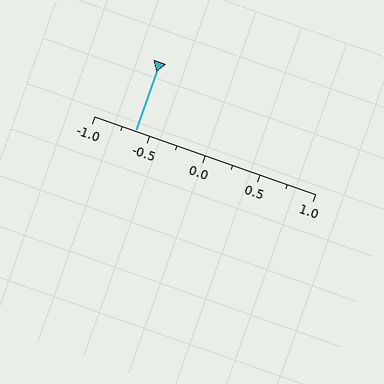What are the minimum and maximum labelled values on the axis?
The axis runs from -1.0 to 1.0.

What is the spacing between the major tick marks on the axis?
The major ticks are spaced 0.5 apart.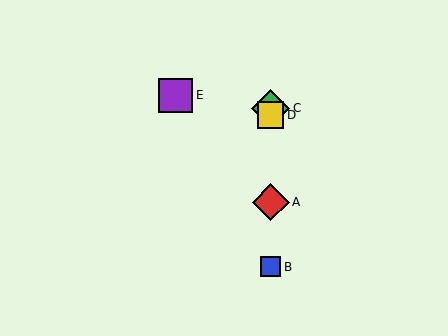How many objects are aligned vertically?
4 objects (A, B, C, D) are aligned vertically.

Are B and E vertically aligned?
No, B is at x≈271 and E is at x≈176.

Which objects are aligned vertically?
Objects A, B, C, D are aligned vertically.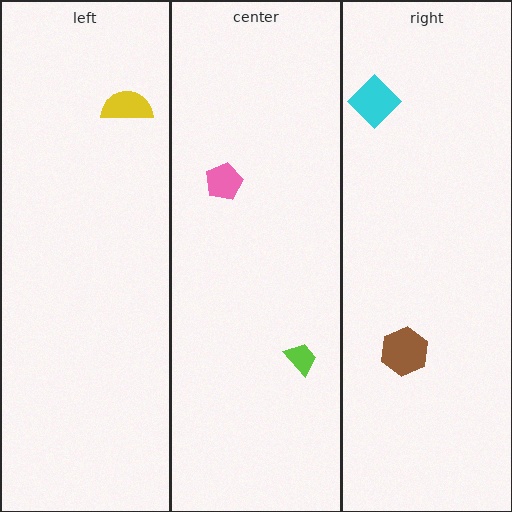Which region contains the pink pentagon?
The center region.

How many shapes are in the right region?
2.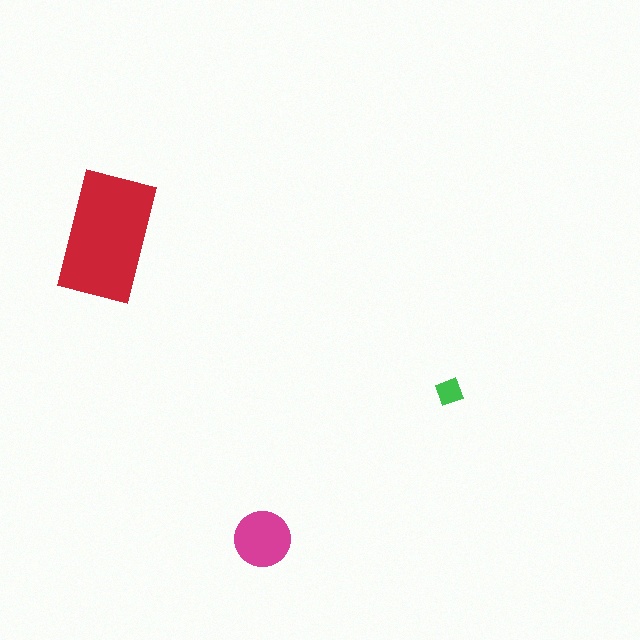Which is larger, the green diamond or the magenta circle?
The magenta circle.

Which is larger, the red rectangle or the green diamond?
The red rectangle.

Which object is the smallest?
The green diamond.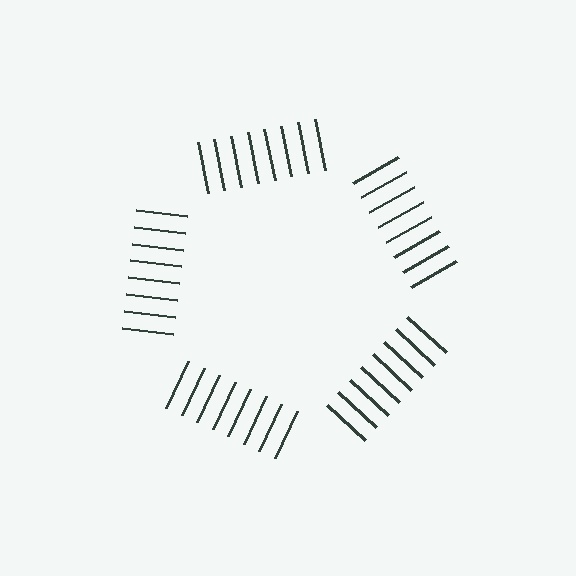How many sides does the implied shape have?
5 sides — the line-ends trace a pentagon.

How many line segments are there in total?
40 — 8 along each of the 5 edges.